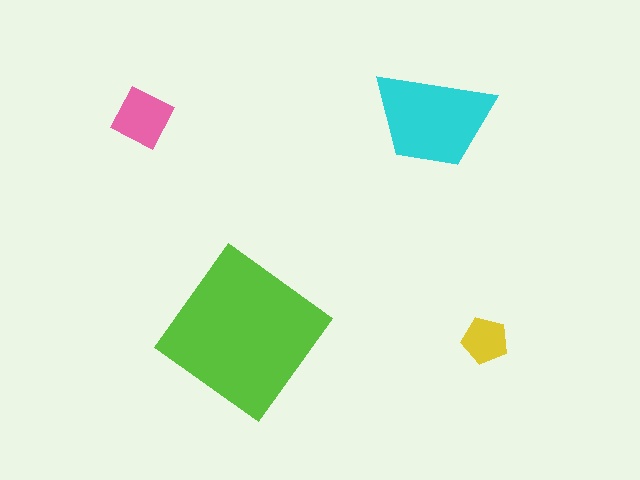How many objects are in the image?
There are 4 objects in the image.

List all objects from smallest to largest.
The yellow pentagon, the pink diamond, the cyan trapezoid, the lime diamond.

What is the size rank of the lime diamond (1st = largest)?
1st.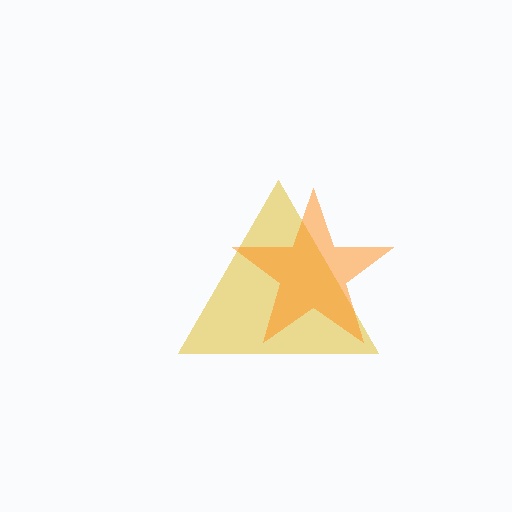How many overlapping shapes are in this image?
There are 2 overlapping shapes in the image.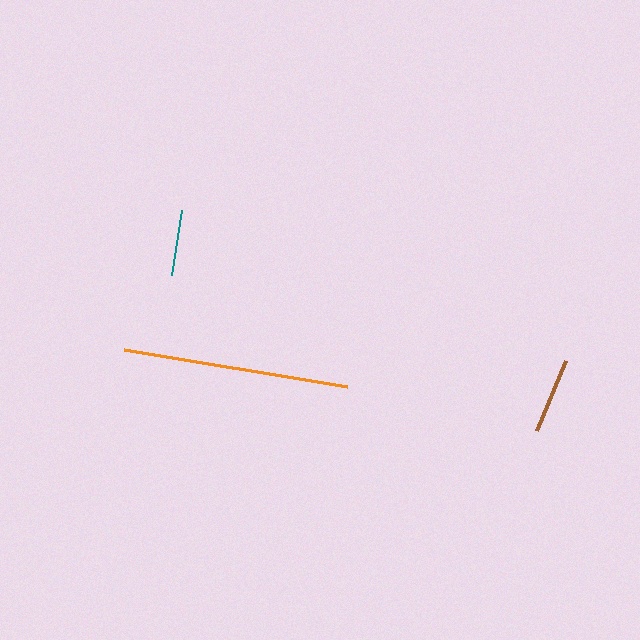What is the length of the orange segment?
The orange segment is approximately 226 pixels long.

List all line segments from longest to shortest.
From longest to shortest: orange, brown, teal.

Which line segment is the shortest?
The teal line is the shortest at approximately 66 pixels.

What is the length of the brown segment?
The brown segment is approximately 76 pixels long.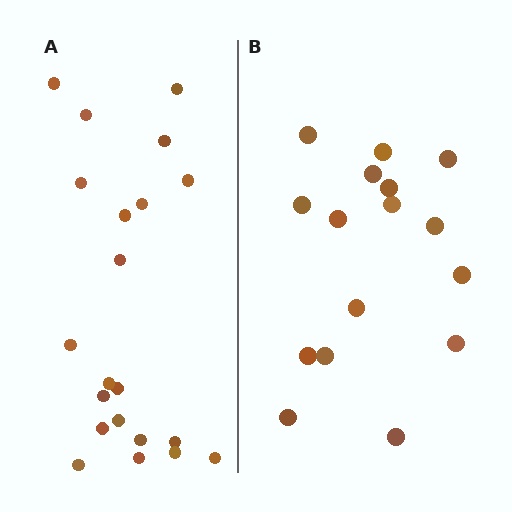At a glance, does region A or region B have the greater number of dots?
Region A (the left region) has more dots.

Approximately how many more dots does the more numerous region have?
Region A has about 5 more dots than region B.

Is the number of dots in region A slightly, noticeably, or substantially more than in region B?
Region A has noticeably more, but not dramatically so. The ratio is roughly 1.3 to 1.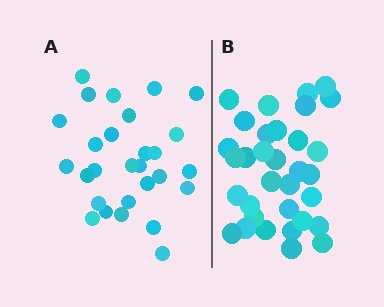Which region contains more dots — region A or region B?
Region B (the right region) has more dots.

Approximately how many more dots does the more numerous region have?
Region B has about 5 more dots than region A.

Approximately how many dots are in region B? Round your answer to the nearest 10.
About 30 dots. (The exact count is 33, which rounds to 30.)